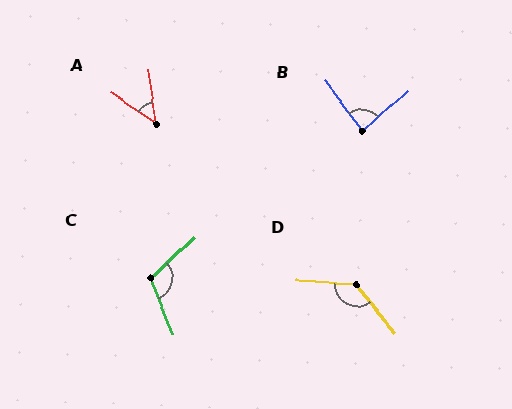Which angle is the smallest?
A, at approximately 48 degrees.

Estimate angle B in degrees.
Approximately 86 degrees.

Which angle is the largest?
D, at approximately 133 degrees.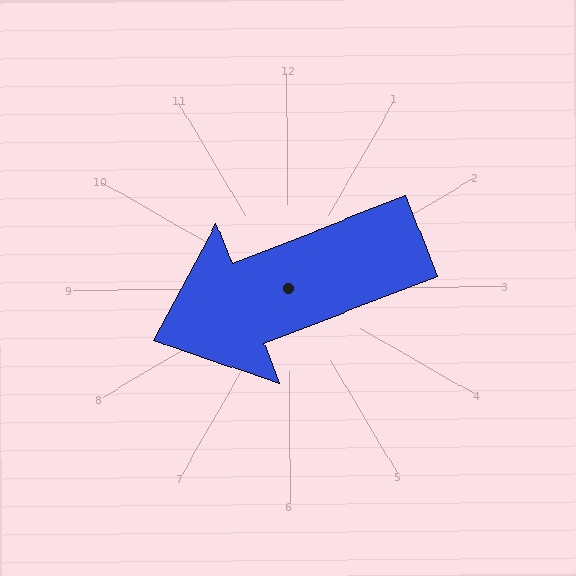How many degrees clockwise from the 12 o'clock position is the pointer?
Approximately 249 degrees.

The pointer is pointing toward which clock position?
Roughly 8 o'clock.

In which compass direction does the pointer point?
West.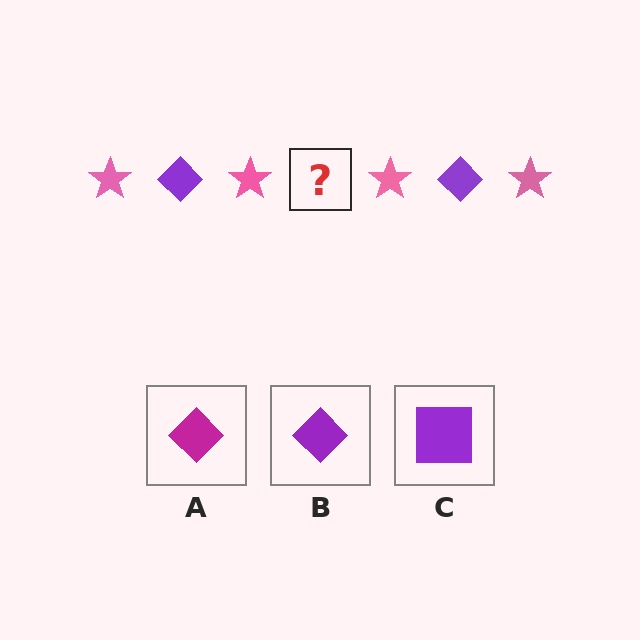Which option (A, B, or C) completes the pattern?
B.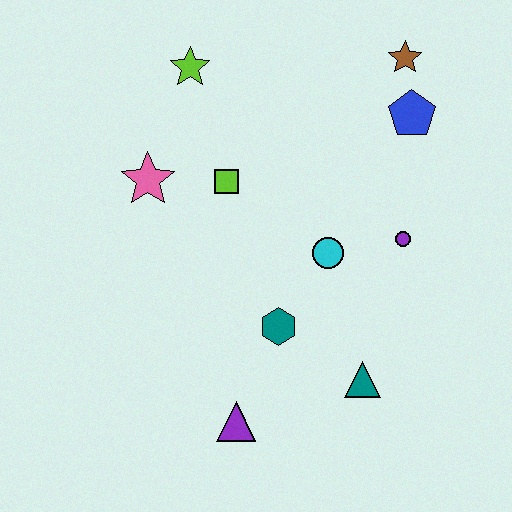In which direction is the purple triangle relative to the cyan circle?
The purple triangle is below the cyan circle.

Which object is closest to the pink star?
The lime square is closest to the pink star.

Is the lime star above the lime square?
Yes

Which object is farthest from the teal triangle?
The lime star is farthest from the teal triangle.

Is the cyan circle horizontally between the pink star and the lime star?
No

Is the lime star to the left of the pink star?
No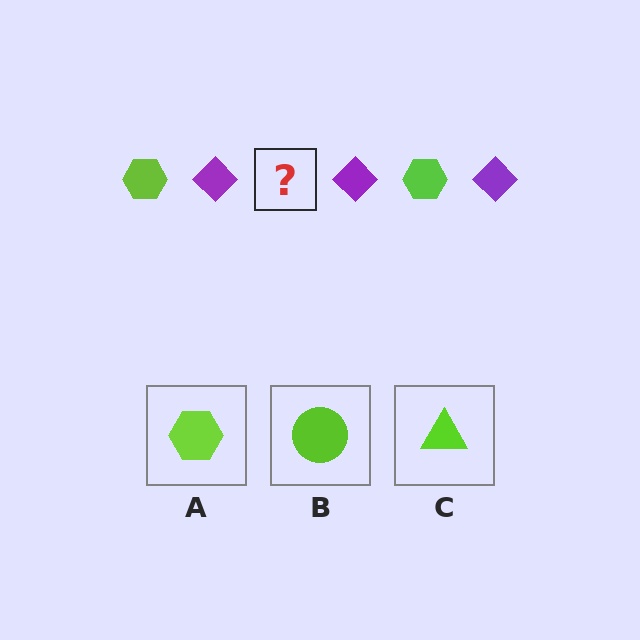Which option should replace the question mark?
Option A.